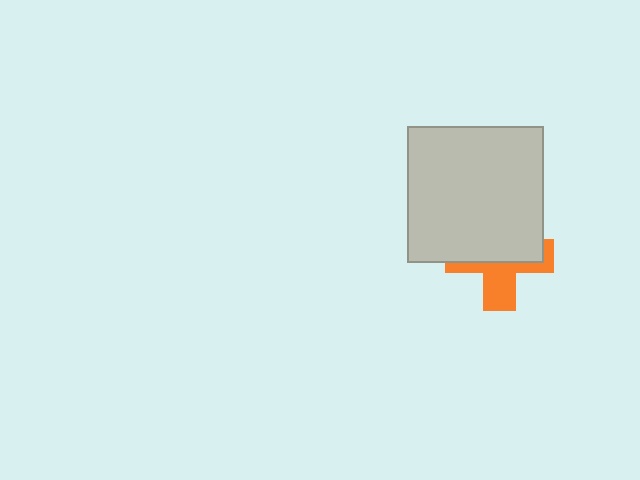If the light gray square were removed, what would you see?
You would see the complete orange cross.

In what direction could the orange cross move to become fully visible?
The orange cross could move down. That would shift it out from behind the light gray square entirely.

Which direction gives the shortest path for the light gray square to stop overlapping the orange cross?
Moving up gives the shortest separation.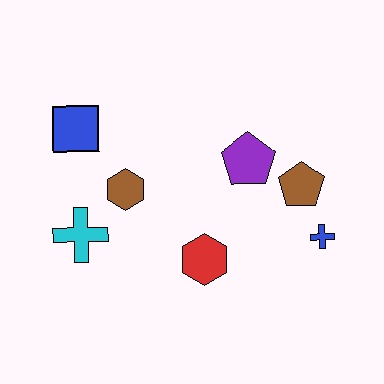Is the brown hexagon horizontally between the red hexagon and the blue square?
Yes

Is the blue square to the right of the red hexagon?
No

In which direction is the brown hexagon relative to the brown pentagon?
The brown hexagon is to the left of the brown pentagon.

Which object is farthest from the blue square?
The blue cross is farthest from the blue square.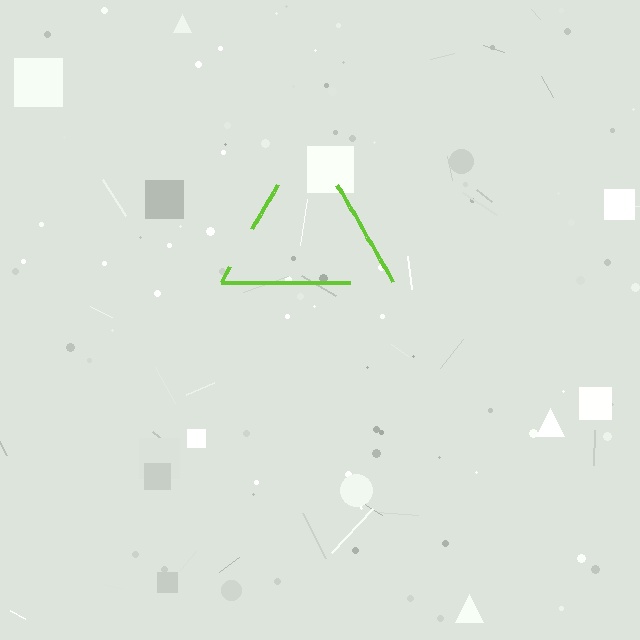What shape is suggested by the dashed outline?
The dashed outline suggests a triangle.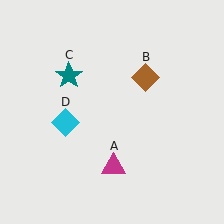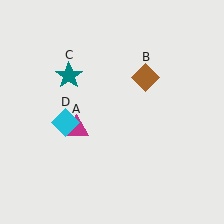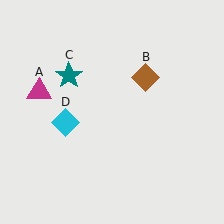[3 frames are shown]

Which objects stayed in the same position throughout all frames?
Brown diamond (object B) and teal star (object C) and cyan diamond (object D) remained stationary.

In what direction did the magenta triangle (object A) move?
The magenta triangle (object A) moved up and to the left.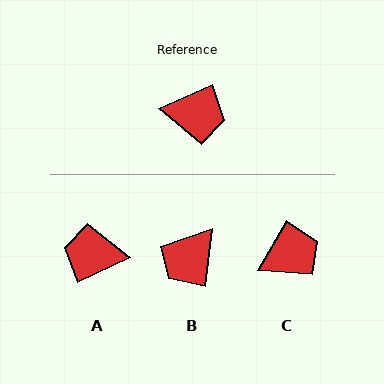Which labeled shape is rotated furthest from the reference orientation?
A, about 178 degrees away.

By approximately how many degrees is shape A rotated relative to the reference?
Approximately 178 degrees clockwise.